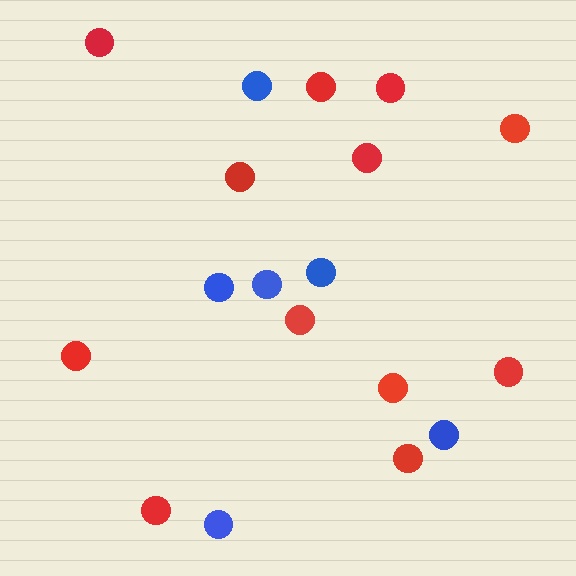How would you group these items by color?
There are 2 groups: one group of red circles (12) and one group of blue circles (6).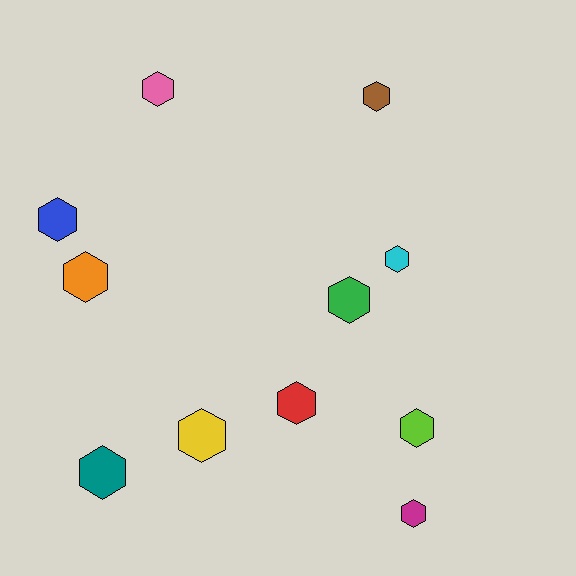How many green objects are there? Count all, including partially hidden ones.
There is 1 green object.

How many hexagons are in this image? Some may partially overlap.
There are 11 hexagons.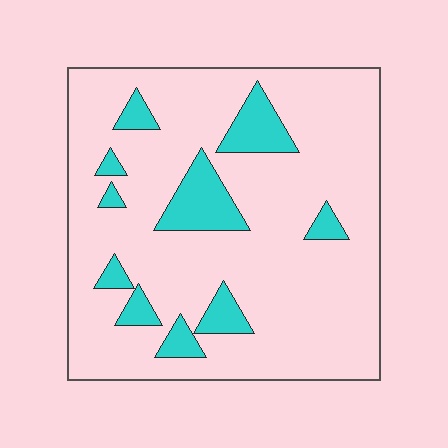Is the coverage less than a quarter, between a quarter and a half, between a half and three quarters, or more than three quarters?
Less than a quarter.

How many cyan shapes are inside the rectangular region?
10.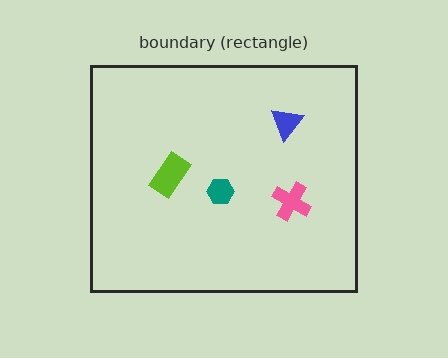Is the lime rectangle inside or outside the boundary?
Inside.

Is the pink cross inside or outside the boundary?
Inside.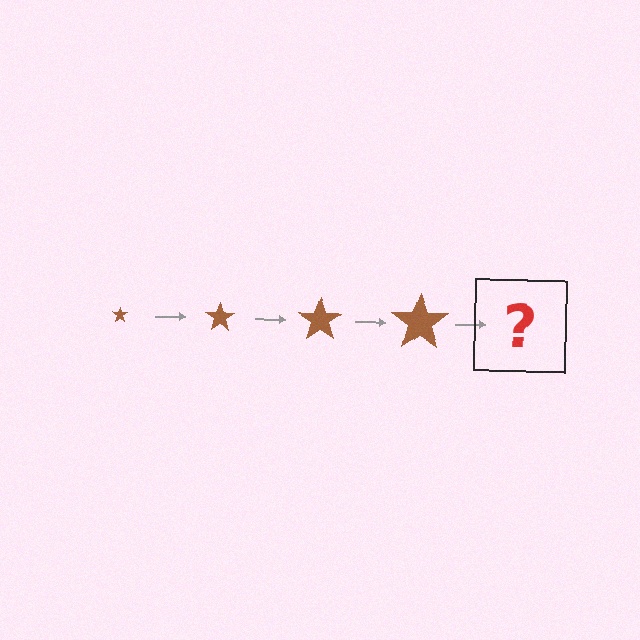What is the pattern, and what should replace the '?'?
The pattern is that the star gets progressively larger each step. The '?' should be a brown star, larger than the previous one.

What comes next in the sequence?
The next element should be a brown star, larger than the previous one.